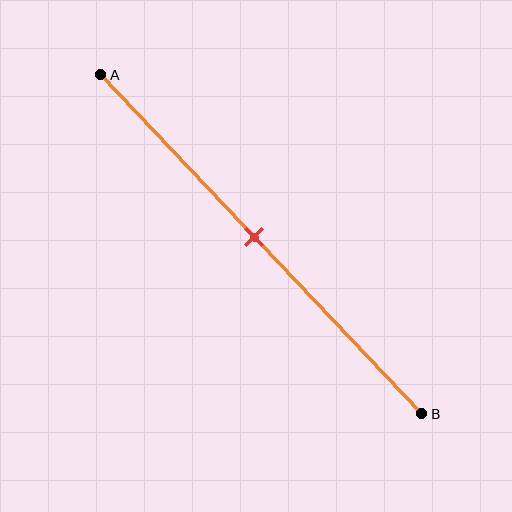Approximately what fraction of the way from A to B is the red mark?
The red mark is approximately 50% of the way from A to B.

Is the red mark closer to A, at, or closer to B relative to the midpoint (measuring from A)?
The red mark is approximately at the midpoint of segment AB.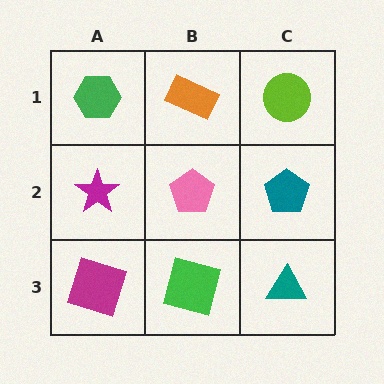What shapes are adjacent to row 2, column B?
An orange rectangle (row 1, column B), a green square (row 3, column B), a magenta star (row 2, column A), a teal pentagon (row 2, column C).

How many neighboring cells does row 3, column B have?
3.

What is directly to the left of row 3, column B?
A magenta square.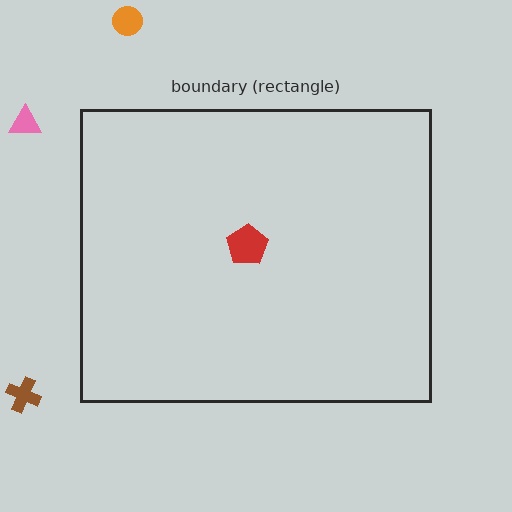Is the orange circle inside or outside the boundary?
Outside.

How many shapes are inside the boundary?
1 inside, 3 outside.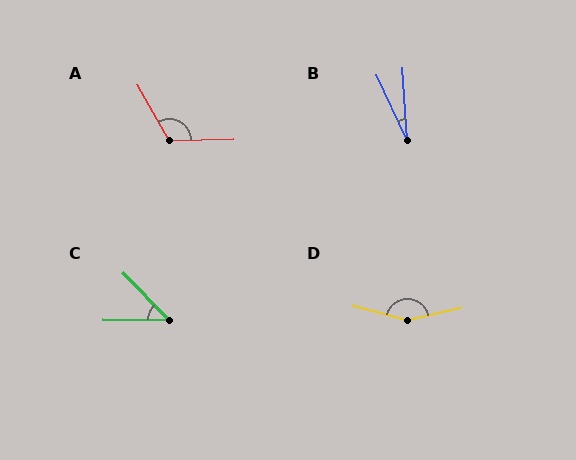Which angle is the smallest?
B, at approximately 21 degrees.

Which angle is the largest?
D, at approximately 152 degrees.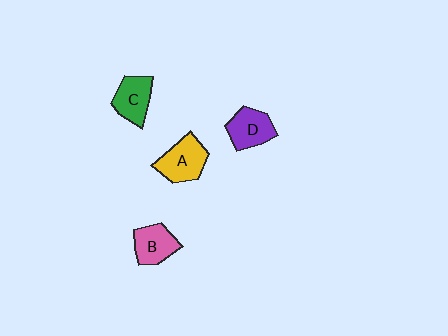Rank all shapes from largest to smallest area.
From largest to smallest: A (yellow), D (purple), C (green), B (pink).